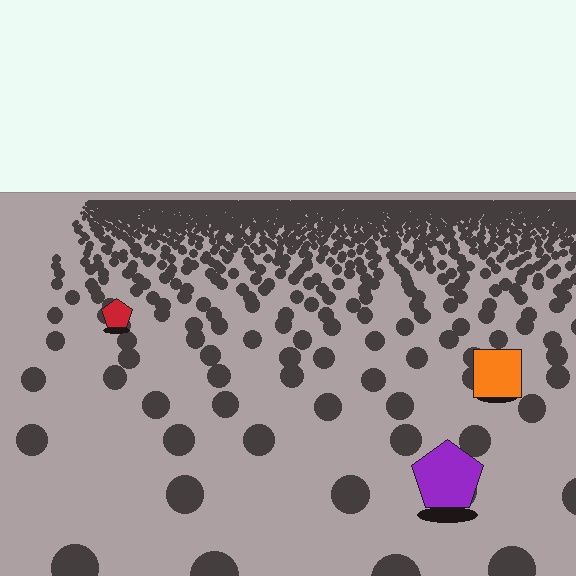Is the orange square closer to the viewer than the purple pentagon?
No. The purple pentagon is closer — you can tell from the texture gradient: the ground texture is coarser near it.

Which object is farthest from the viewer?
The red pentagon is farthest from the viewer. It appears smaller and the ground texture around it is denser.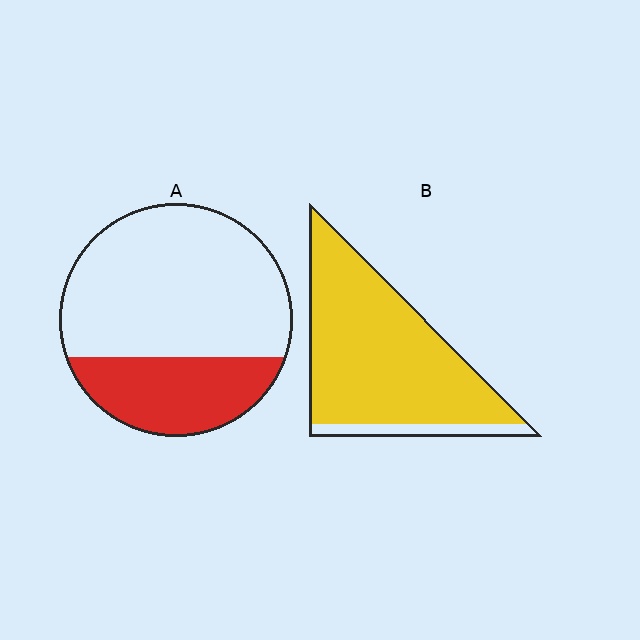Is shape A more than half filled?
No.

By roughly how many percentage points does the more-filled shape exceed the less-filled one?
By roughly 60 percentage points (B over A).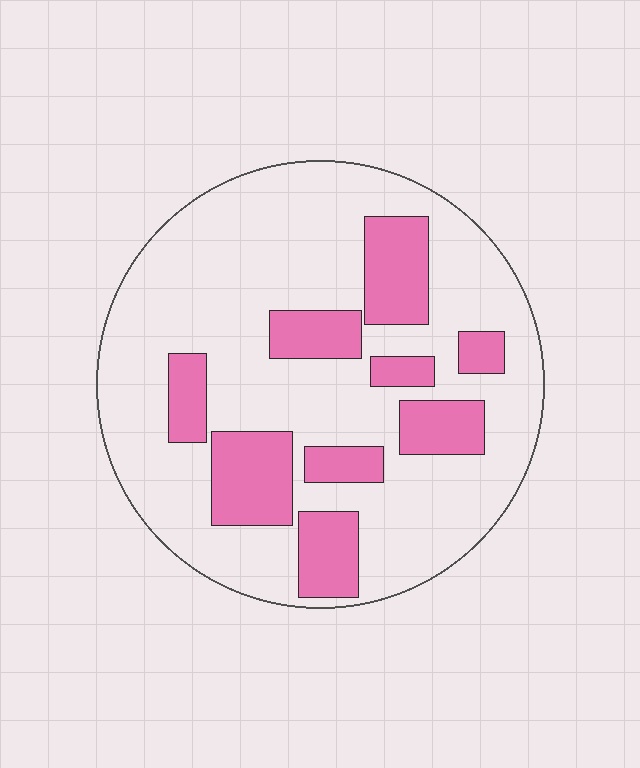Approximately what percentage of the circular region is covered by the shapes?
Approximately 25%.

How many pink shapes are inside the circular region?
9.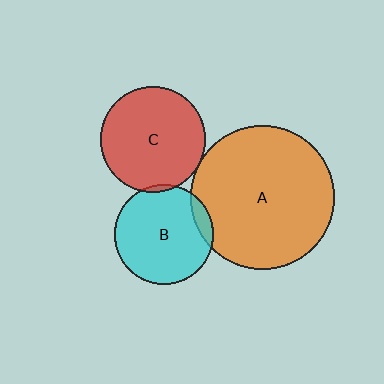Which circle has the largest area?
Circle A (orange).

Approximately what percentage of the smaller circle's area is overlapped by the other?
Approximately 5%.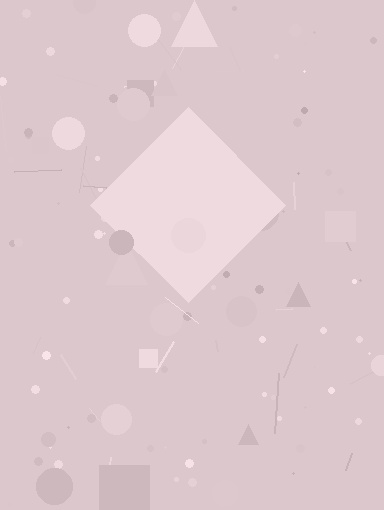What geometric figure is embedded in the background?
A diamond is embedded in the background.